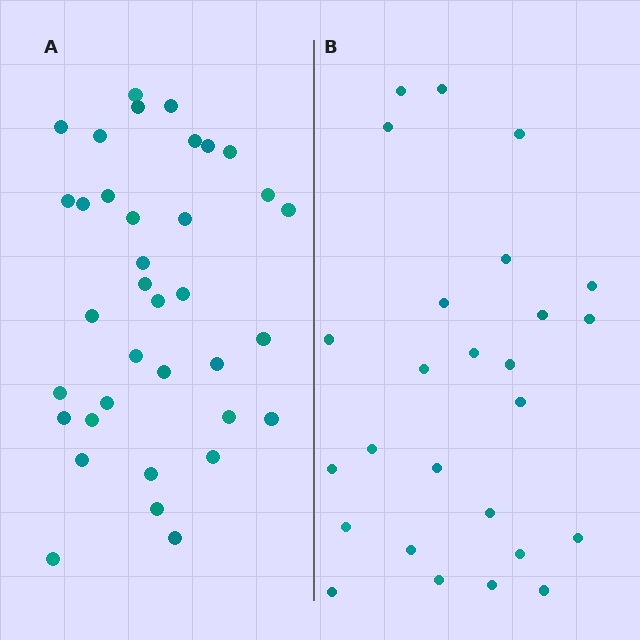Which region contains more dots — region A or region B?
Region A (the left region) has more dots.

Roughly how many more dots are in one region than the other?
Region A has roughly 10 or so more dots than region B.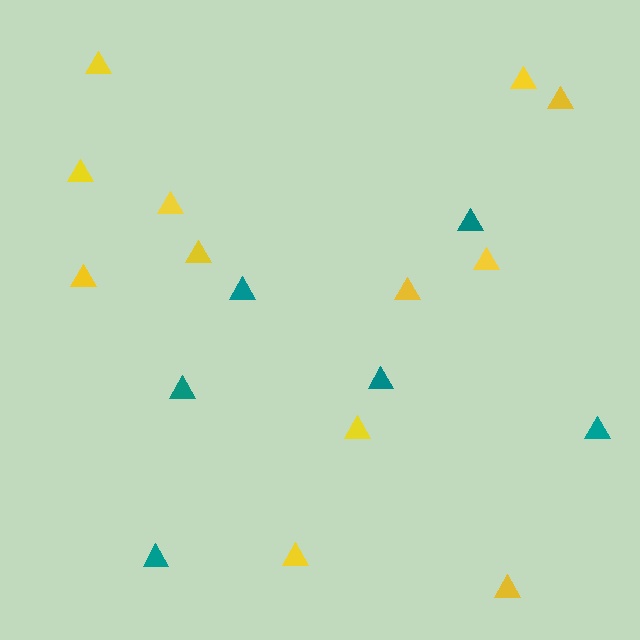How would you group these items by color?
There are 2 groups: one group of yellow triangles (12) and one group of teal triangles (6).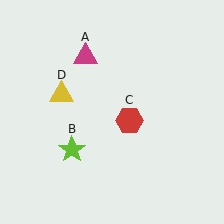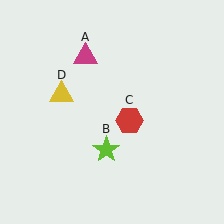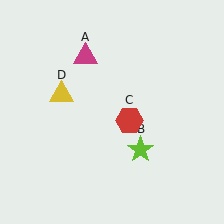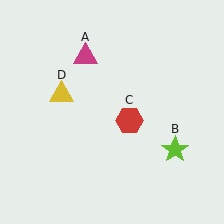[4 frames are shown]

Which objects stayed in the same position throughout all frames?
Magenta triangle (object A) and red hexagon (object C) and yellow triangle (object D) remained stationary.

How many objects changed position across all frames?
1 object changed position: lime star (object B).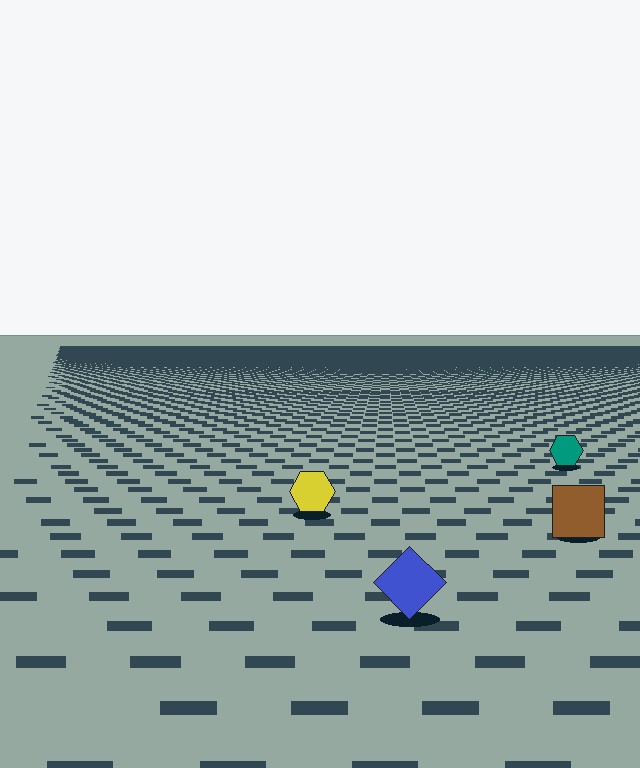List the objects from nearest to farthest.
From nearest to farthest: the blue diamond, the brown square, the yellow hexagon, the teal hexagon.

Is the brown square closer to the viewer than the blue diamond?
No. The blue diamond is closer — you can tell from the texture gradient: the ground texture is coarser near it.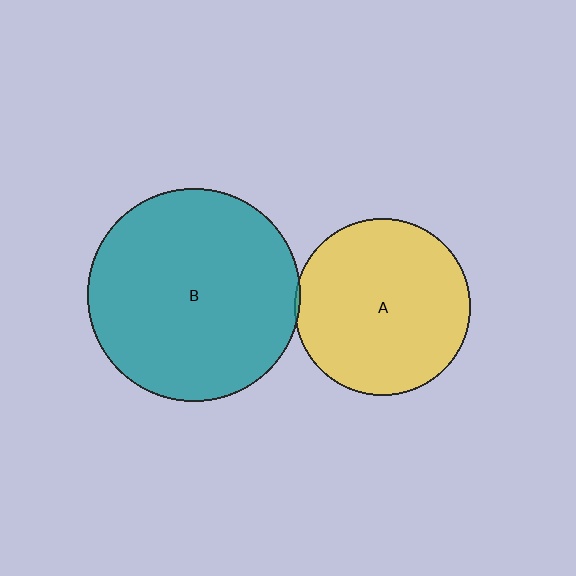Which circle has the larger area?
Circle B (teal).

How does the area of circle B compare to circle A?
Approximately 1.5 times.